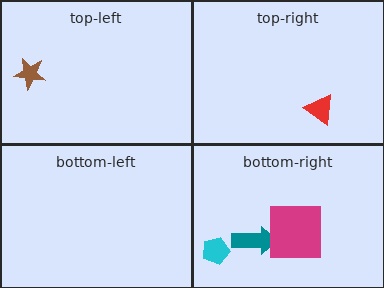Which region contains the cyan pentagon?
The bottom-right region.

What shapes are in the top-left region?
The brown star.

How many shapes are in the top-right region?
1.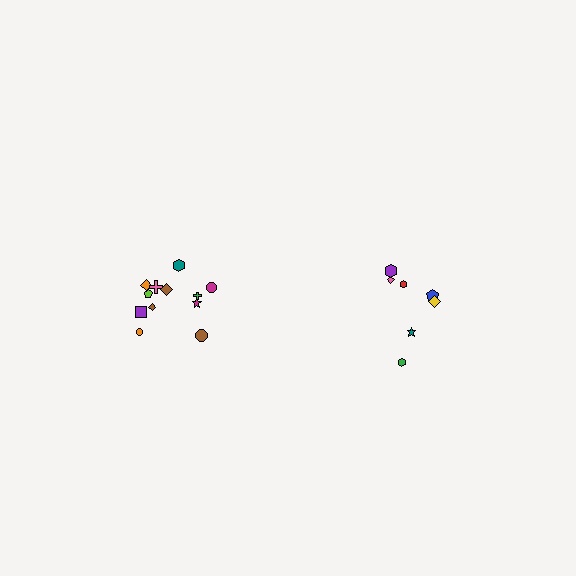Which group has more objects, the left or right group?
The left group.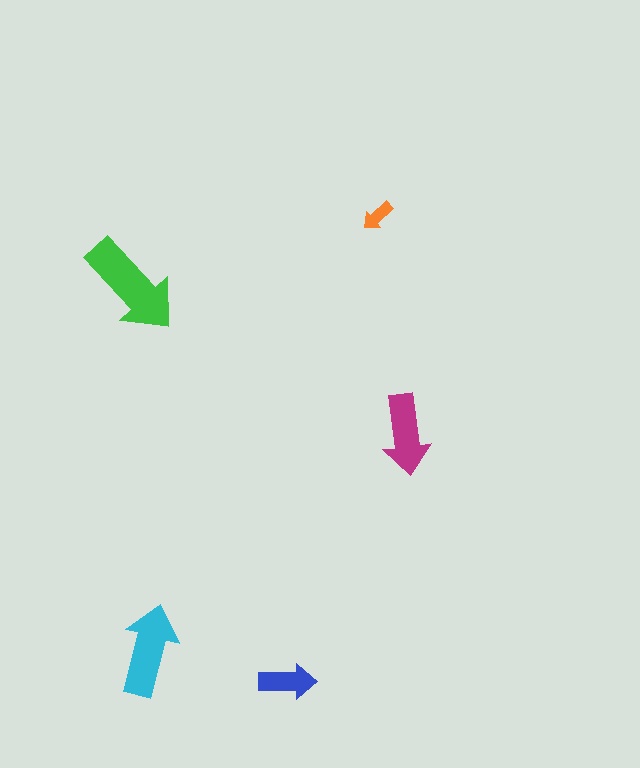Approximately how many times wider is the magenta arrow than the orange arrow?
About 2.5 times wider.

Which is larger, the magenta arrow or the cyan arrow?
The cyan one.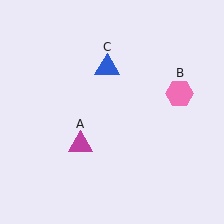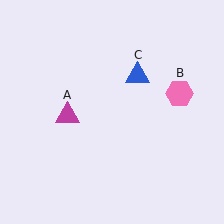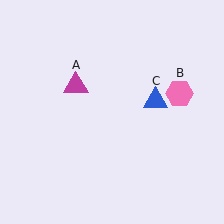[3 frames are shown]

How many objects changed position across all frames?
2 objects changed position: magenta triangle (object A), blue triangle (object C).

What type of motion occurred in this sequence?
The magenta triangle (object A), blue triangle (object C) rotated clockwise around the center of the scene.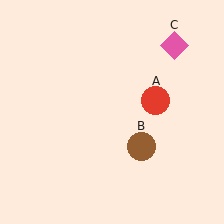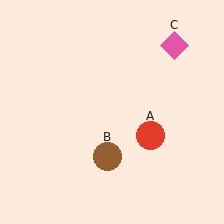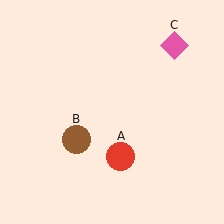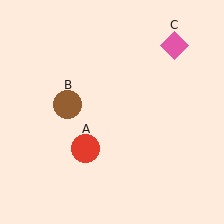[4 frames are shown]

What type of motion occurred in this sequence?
The red circle (object A), brown circle (object B) rotated clockwise around the center of the scene.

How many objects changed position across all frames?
2 objects changed position: red circle (object A), brown circle (object B).